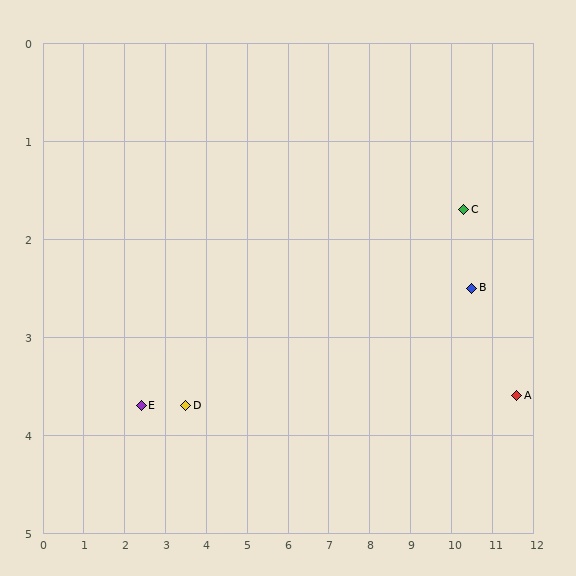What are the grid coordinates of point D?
Point D is at approximately (3.5, 3.7).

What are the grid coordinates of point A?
Point A is at approximately (11.6, 3.6).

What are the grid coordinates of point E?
Point E is at approximately (2.4, 3.7).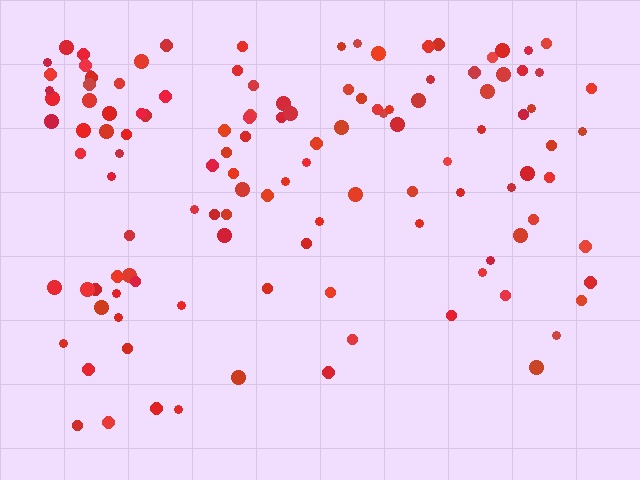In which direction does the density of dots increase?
From bottom to top, with the top side densest.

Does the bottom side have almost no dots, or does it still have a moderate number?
Still a moderate number, just noticeably fewer than the top.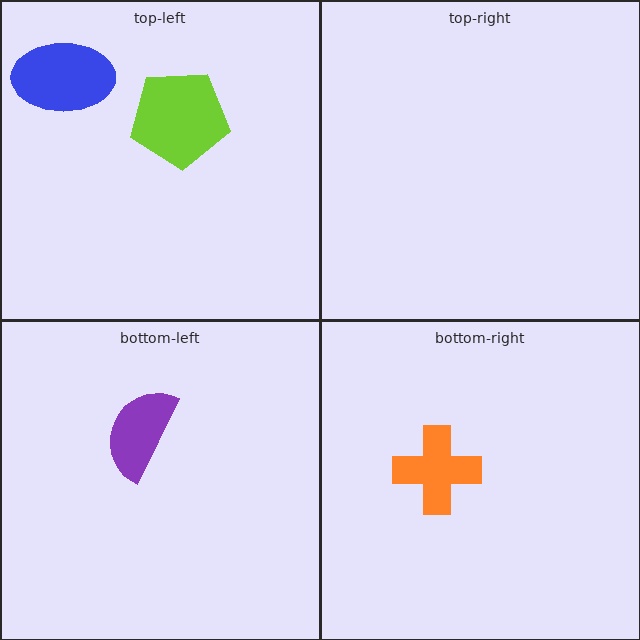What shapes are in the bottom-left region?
The purple semicircle.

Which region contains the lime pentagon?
The top-left region.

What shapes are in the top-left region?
The blue ellipse, the lime pentagon.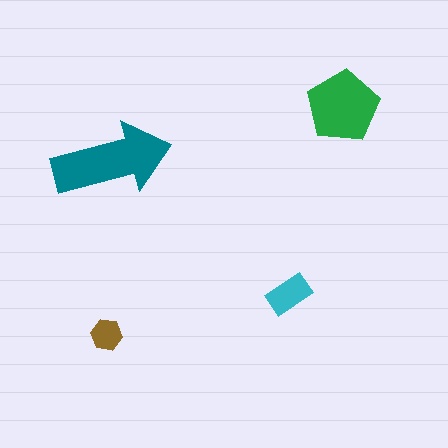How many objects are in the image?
There are 4 objects in the image.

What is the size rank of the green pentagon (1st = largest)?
2nd.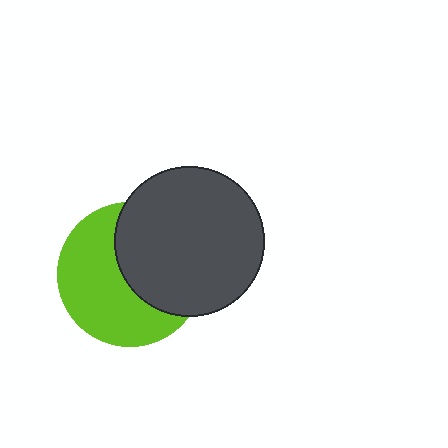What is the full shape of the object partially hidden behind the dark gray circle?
The partially hidden object is a lime circle.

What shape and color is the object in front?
The object in front is a dark gray circle.